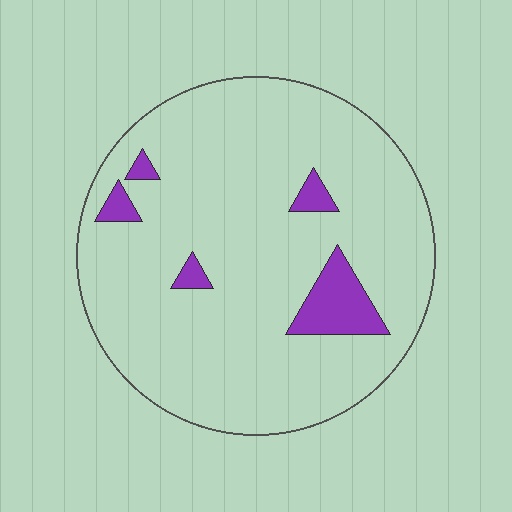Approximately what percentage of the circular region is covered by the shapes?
Approximately 10%.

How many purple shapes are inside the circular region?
5.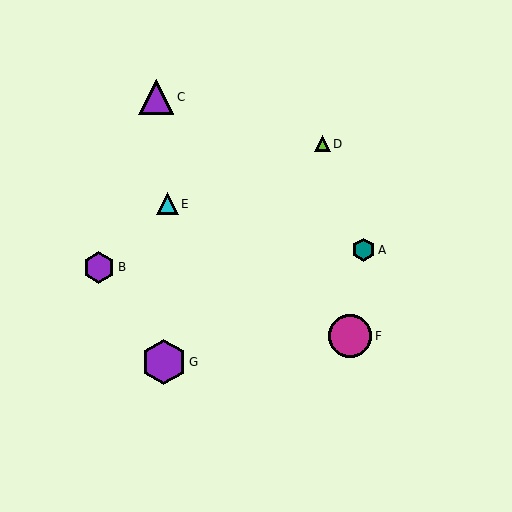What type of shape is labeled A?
Shape A is a teal hexagon.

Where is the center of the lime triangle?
The center of the lime triangle is at (322, 144).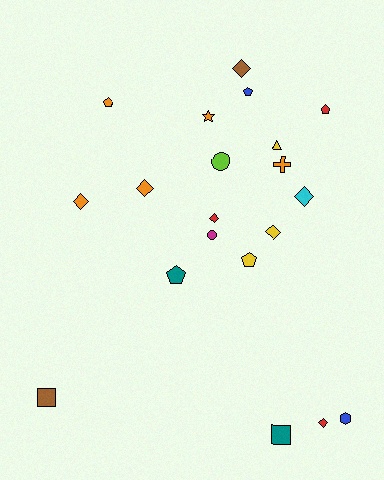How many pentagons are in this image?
There are 5 pentagons.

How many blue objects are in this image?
There are 2 blue objects.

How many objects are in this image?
There are 20 objects.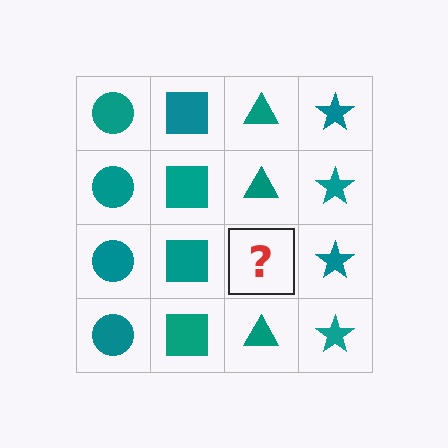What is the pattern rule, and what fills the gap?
The rule is that each column has a consistent shape. The gap should be filled with a teal triangle.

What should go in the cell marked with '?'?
The missing cell should contain a teal triangle.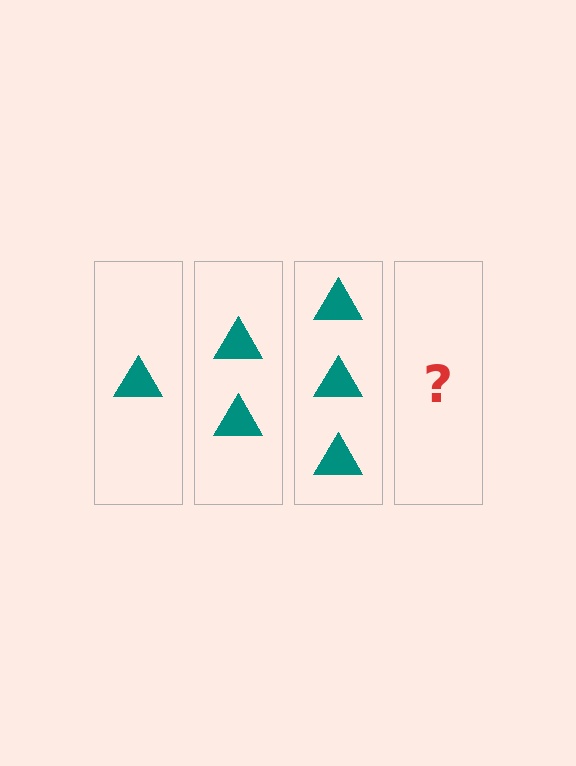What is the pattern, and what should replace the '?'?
The pattern is that each step adds one more triangle. The '?' should be 4 triangles.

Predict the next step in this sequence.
The next step is 4 triangles.